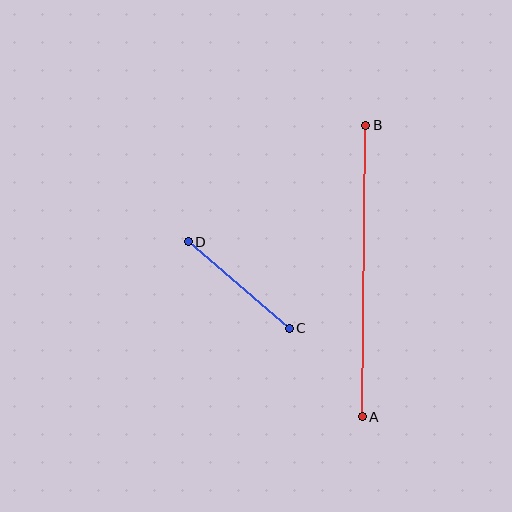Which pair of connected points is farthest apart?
Points A and B are farthest apart.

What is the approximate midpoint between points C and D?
The midpoint is at approximately (239, 285) pixels.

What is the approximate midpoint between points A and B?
The midpoint is at approximately (364, 271) pixels.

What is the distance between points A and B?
The distance is approximately 291 pixels.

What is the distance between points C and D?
The distance is approximately 133 pixels.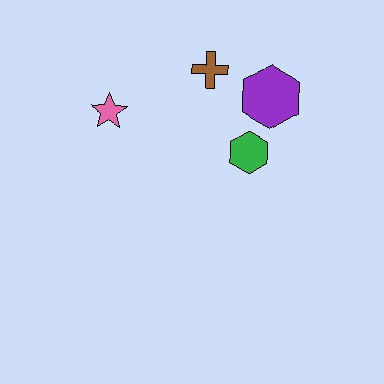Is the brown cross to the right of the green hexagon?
No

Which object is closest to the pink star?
The brown cross is closest to the pink star.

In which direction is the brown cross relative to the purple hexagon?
The brown cross is to the left of the purple hexagon.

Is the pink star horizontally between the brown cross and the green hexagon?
No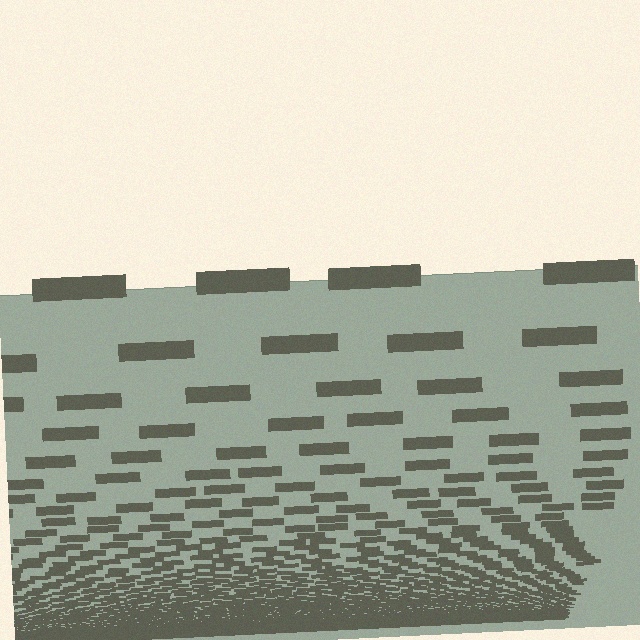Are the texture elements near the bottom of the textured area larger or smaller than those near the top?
Smaller. The gradient is inverted — elements near the bottom are smaller and denser.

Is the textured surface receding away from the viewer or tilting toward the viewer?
The surface appears to tilt toward the viewer. Texture elements get larger and sparser toward the top.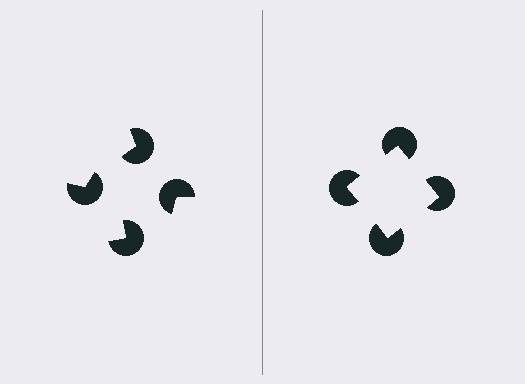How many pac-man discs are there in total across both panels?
8 — 4 on each side.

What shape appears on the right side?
An illusory square.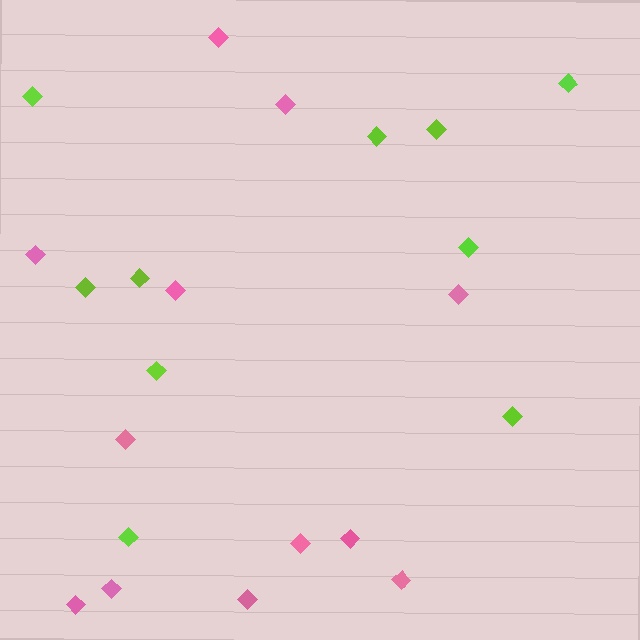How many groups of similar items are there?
There are 2 groups: one group of lime diamonds (10) and one group of pink diamonds (12).